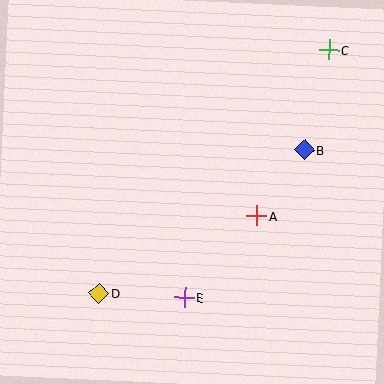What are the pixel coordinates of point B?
Point B is at (304, 150).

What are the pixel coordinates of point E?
Point E is at (184, 297).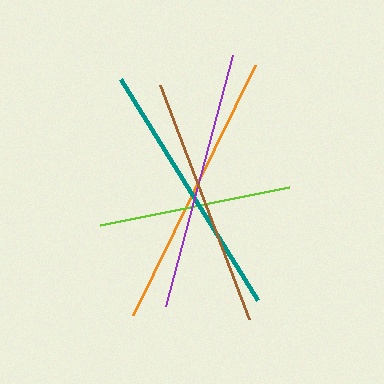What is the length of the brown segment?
The brown segment is approximately 250 pixels long.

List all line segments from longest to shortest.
From longest to shortest: orange, purple, teal, brown, lime.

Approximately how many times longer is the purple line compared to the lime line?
The purple line is approximately 1.3 times the length of the lime line.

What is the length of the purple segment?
The purple segment is approximately 260 pixels long.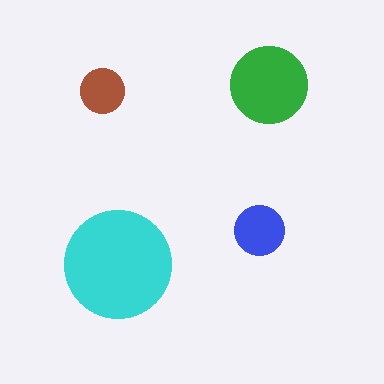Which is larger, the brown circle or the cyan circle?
The cyan one.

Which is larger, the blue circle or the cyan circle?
The cyan one.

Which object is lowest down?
The cyan circle is bottommost.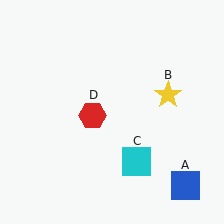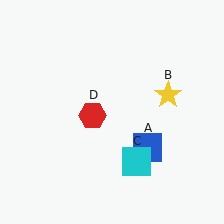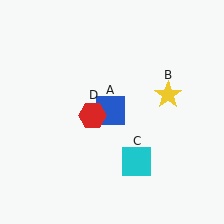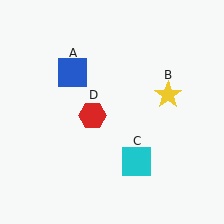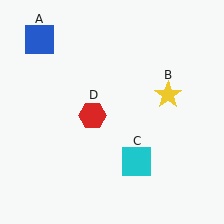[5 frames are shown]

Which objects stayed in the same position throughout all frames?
Yellow star (object B) and cyan square (object C) and red hexagon (object D) remained stationary.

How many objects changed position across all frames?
1 object changed position: blue square (object A).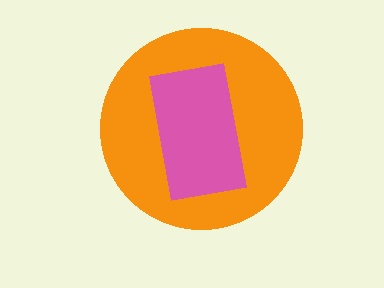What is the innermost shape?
The pink rectangle.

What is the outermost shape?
The orange circle.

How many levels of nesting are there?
2.